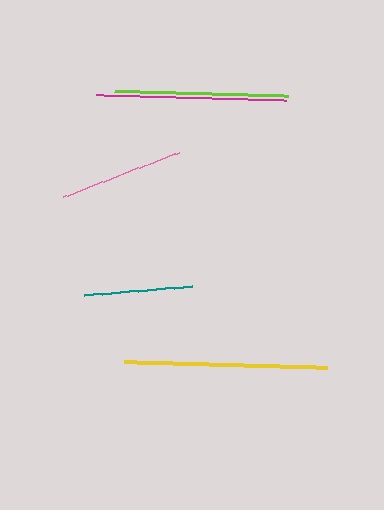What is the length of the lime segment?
The lime segment is approximately 174 pixels long.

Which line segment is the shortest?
The teal line is the shortest at approximately 109 pixels.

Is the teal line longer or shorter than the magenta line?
The magenta line is longer than the teal line.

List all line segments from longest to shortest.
From longest to shortest: yellow, magenta, lime, pink, teal.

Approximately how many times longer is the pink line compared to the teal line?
The pink line is approximately 1.1 times the length of the teal line.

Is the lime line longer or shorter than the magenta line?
The magenta line is longer than the lime line.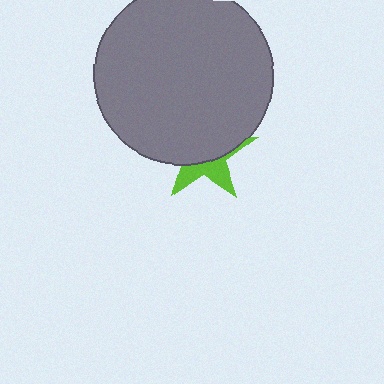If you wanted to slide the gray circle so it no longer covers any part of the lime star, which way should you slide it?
Slide it up — that is the most direct way to separate the two shapes.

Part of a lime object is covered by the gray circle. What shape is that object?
It is a star.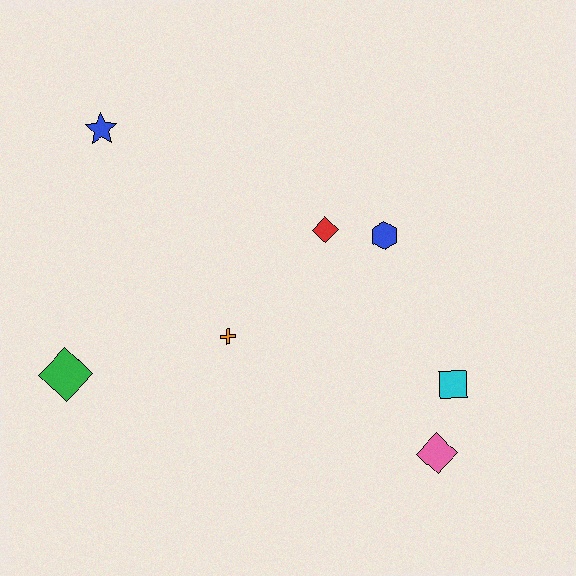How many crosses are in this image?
There is 1 cross.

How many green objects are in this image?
There is 1 green object.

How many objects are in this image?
There are 7 objects.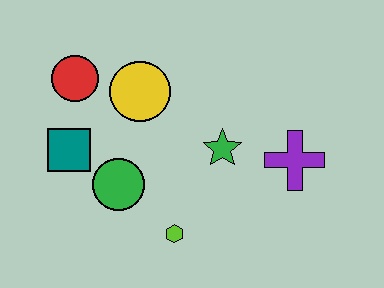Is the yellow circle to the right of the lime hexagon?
No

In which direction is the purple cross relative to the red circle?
The purple cross is to the right of the red circle.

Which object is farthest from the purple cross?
The red circle is farthest from the purple cross.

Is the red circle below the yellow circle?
No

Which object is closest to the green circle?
The teal square is closest to the green circle.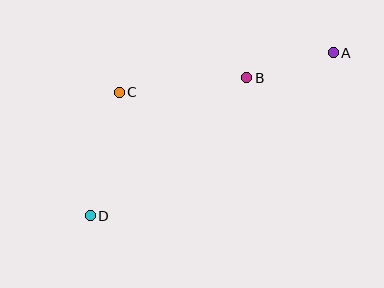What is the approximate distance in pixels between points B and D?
The distance between B and D is approximately 209 pixels.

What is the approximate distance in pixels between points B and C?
The distance between B and C is approximately 128 pixels.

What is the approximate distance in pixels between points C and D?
The distance between C and D is approximately 127 pixels.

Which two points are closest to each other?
Points A and B are closest to each other.